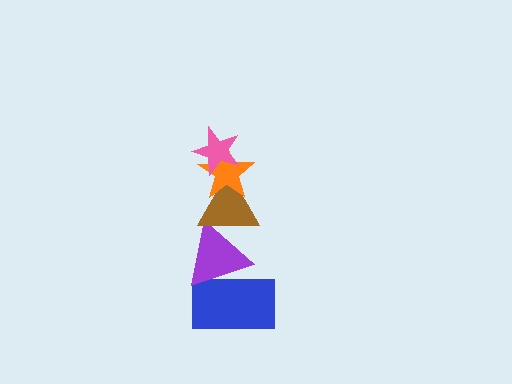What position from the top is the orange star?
The orange star is 2nd from the top.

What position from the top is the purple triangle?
The purple triangle is 4th from the top.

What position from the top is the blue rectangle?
The blue rectangle is 5th from the top.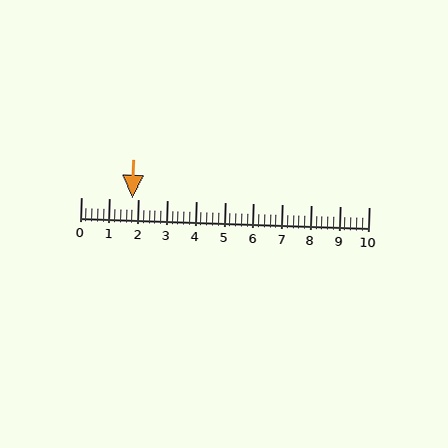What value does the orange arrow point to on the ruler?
The orange arrow points to approximately 1.8.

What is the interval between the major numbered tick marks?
The major tick marks are spaced 1 units apart.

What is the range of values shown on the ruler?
The ruler shows values from 0 to 10.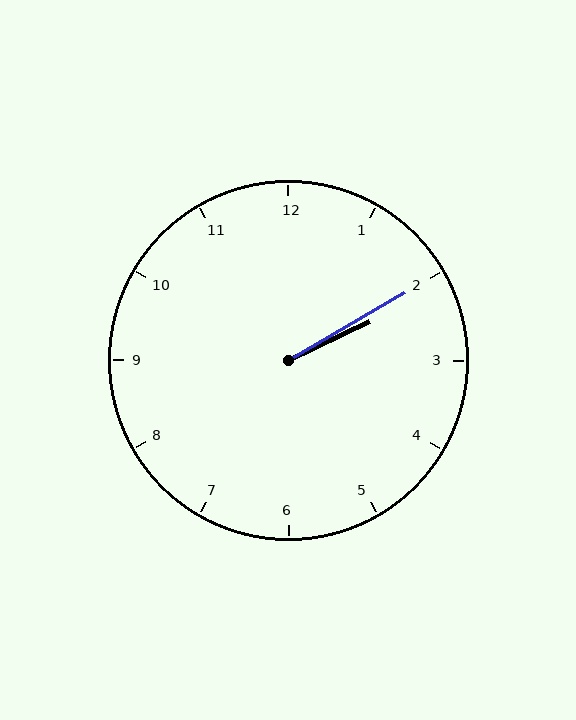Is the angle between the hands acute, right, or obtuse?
It is acute.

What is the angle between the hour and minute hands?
Approximately 5 degrees.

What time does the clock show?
2:10.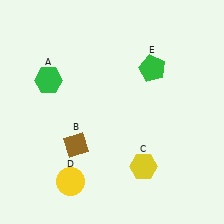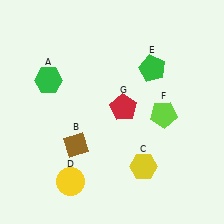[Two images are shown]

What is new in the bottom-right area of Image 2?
A lime pentagon (F) was added in the bottom-right area of Image 2.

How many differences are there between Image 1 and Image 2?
There are 2 differences between the two images.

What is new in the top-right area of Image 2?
A red pentagon (G) was added in the top-right area of Image 2.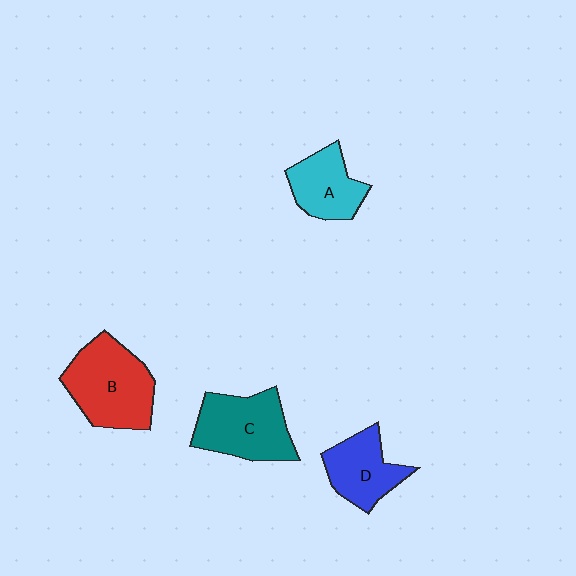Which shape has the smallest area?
Shape A (cyan).